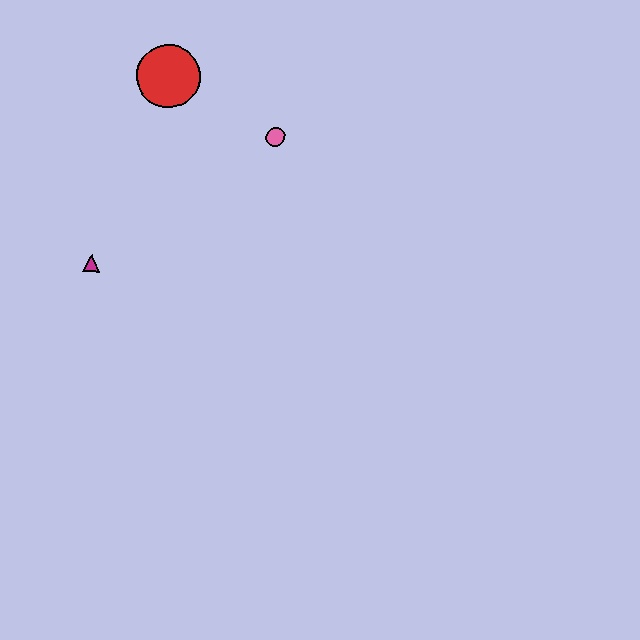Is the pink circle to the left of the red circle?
No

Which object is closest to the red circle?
The pink circle is closest to the red circle.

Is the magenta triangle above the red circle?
No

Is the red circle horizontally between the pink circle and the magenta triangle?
Yes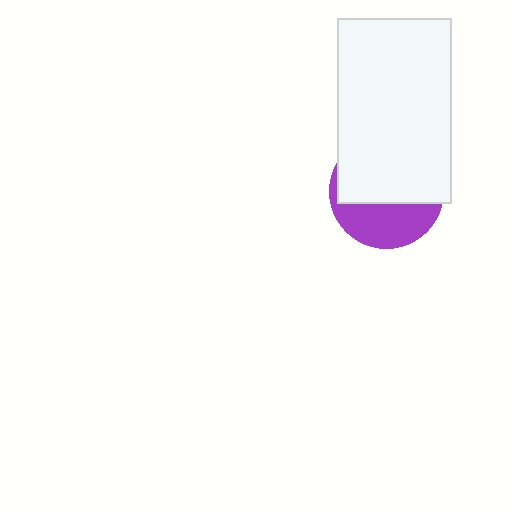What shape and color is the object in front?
The object in front is a white rectangle.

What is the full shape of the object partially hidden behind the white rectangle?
The partially hidden object is a purple circle.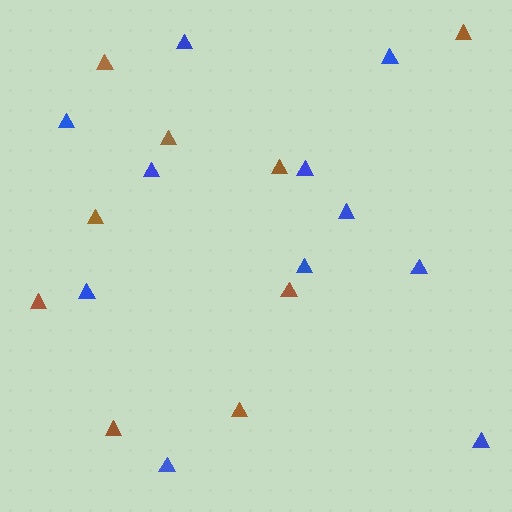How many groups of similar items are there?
There are 2 groups: one group of brown triangles (9) and one group of blue triangles (11).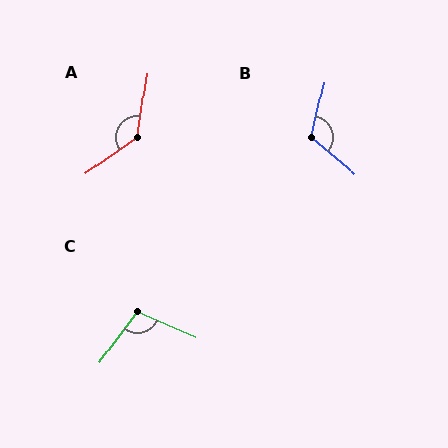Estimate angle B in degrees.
Approximately 117 degrees.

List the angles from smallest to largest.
C (102°), B (117°), A (134°).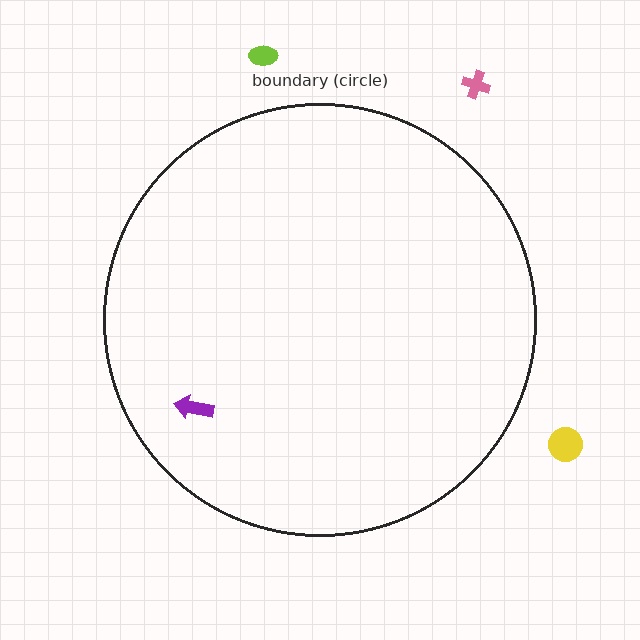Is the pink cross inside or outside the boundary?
Outside.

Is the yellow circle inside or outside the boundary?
Outside.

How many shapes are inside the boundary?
1 inside, 3 outside.